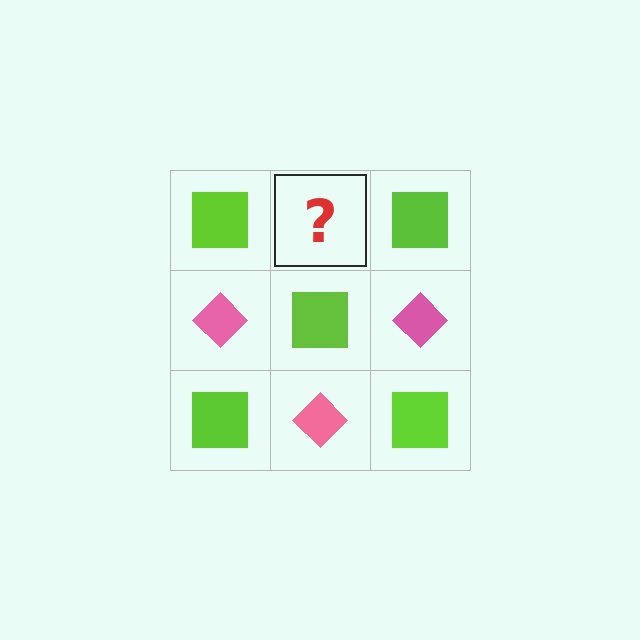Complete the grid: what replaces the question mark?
The question mark should be replaced with a pink diamond.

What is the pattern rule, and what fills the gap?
The rule is that it alternates lime square and pink diamond in a checkerboard pattern. The gap should be filled with a pink diamond.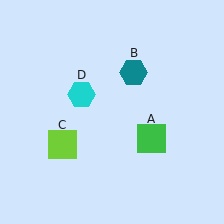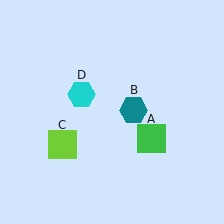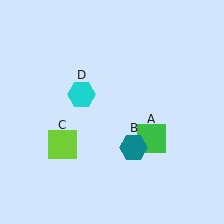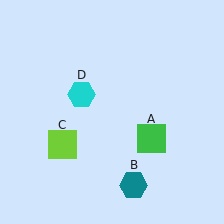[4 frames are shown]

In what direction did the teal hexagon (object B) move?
The teal hexagon (object B) moved down.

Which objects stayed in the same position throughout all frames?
Green square (object A) and lime square (object C) and cyan hexagon (object D) remained stationary.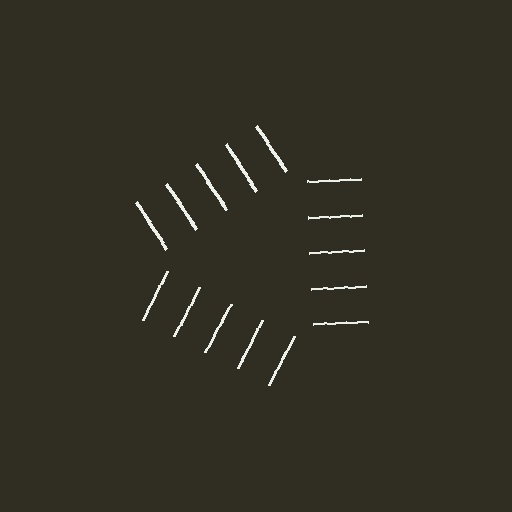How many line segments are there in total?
15 — 5 along each of the 3 edges.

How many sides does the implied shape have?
3 sides — the line-ends trace a triangle.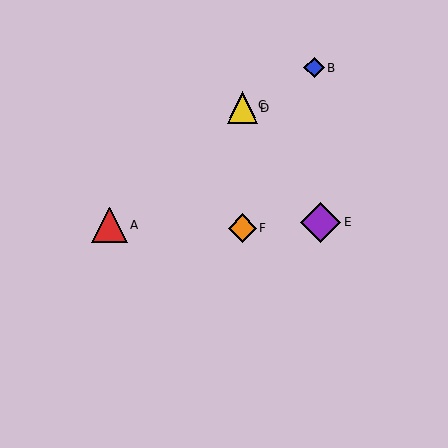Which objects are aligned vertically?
Objects C, D, F are aligned vertically.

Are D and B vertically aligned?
No, D is at x≈242 and B is at x≈314.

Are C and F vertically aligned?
Yes, both are at x≈242.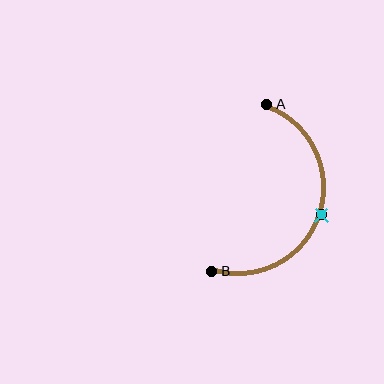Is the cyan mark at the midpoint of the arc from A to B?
Yes. The cyan mark lies on the arc at equal arc-length from both A and B — it is the arc midpoint.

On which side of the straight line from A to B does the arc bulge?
The arc bulges to the right of the straight line connecting A and B.